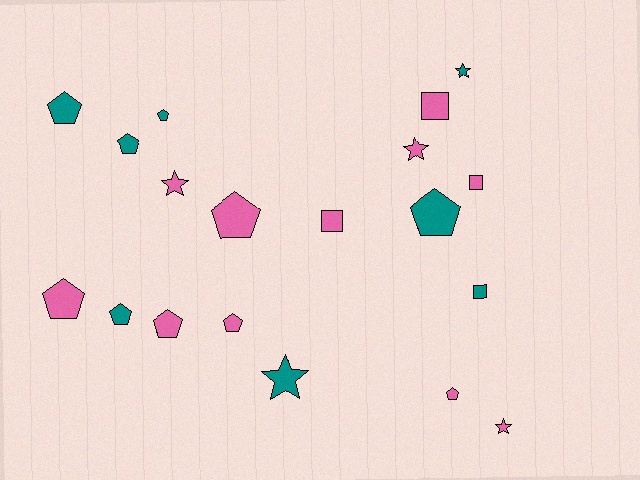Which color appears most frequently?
Pink, with 11 objects.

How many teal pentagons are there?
There are 5 teal pentagons.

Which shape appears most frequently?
Pentagon, with 10 objects.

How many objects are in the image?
There are 19 objects.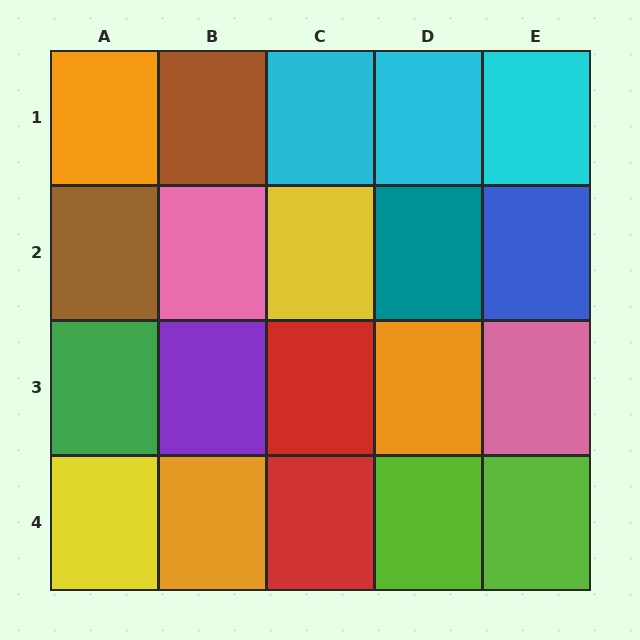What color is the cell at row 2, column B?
Pink.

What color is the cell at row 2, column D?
Teal.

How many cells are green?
1 cell is green.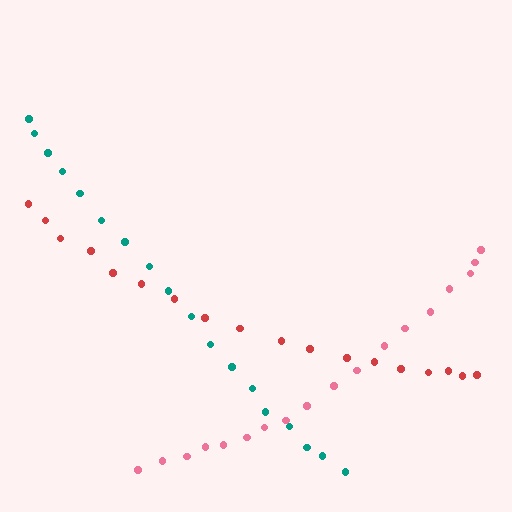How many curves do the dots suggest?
There are 3 distinct paths.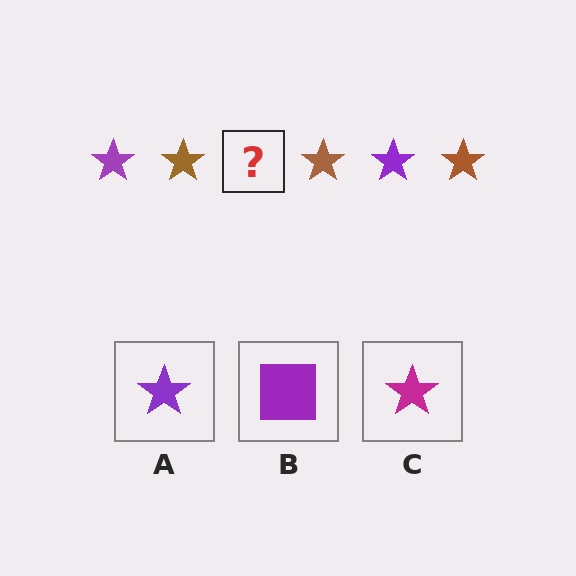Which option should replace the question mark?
Option A.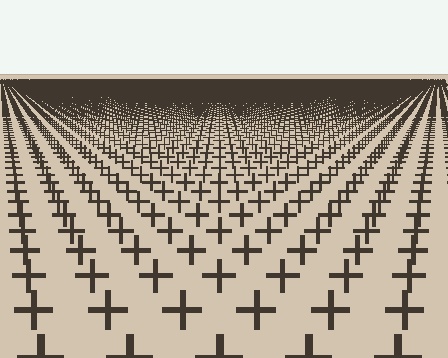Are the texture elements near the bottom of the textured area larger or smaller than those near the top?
Larger. Near the bottom, elements are closer to the viewer and appear at a bigger on-screen size.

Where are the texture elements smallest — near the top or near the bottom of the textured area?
Near the top.